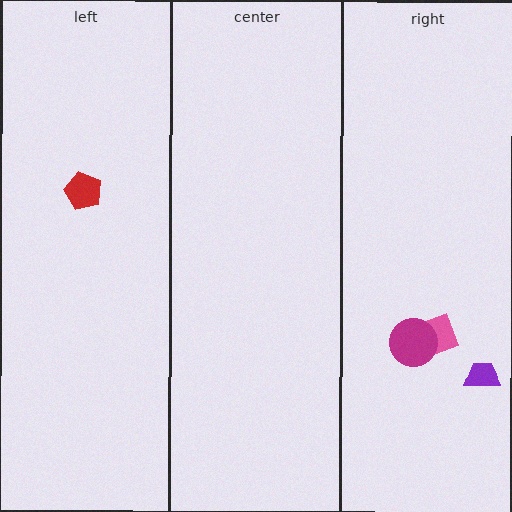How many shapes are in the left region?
1.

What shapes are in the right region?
The purple trapezoid, the pink square, the magenta circle.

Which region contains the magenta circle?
The right region.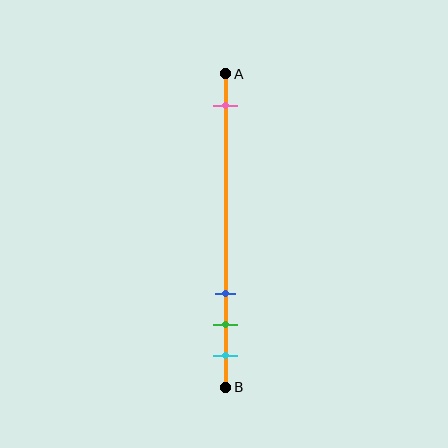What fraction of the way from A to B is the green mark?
The green mark is approximately 80% (0.8) of the way from A to B.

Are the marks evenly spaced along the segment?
No, the marks are not evenly spaced.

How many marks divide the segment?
There are 4 marks dividing the segment.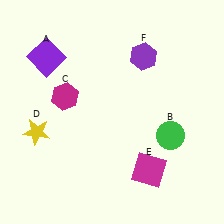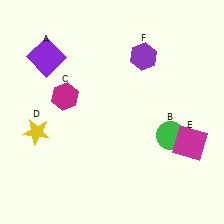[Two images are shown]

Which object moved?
The magenta square (E) moved right.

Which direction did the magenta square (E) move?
The magenta square (E) moved right.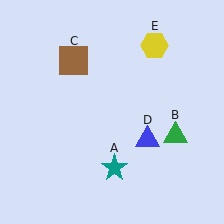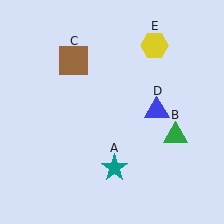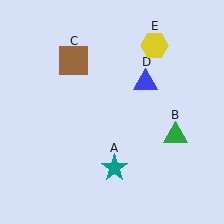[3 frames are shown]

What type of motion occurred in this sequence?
The blue triangle (object D) rotated counterclockwise around the center of the scene.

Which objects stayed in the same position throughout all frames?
Teal star (object A) and green triangle (object B) and brown square (object C) and yellow hexagon (object E) remained stationary.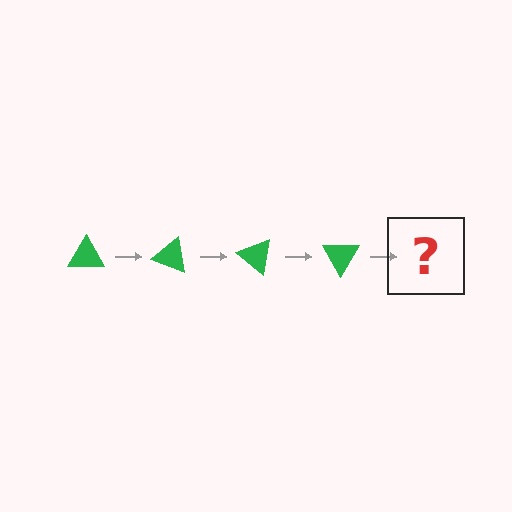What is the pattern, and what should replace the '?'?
The pattern is that the triangle rotates 20 degrees each step. The '?' should be a green triangle rotated 80 degrees.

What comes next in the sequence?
The next element should be a green triangle rotated 80 degrees.